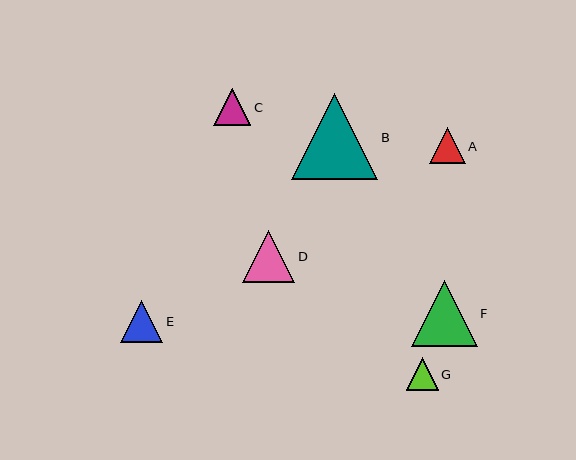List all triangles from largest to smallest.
From largest to smallest: B, F, D, E, C, A, G.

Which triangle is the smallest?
Triangle G is the smallest with a size of approximately 32 pixels.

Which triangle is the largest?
Triangle B is the largest with a size of approximately 86 pixels.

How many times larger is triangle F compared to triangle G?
Triangle F is approximately 2.1 times the size of triangle G.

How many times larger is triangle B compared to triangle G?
Triangle B is approximately 2.7 times the size of triangle G.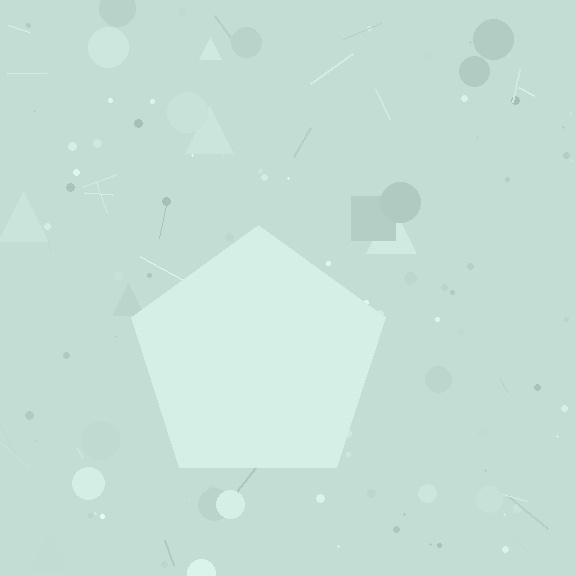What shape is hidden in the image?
A pentagon is hidden in the image.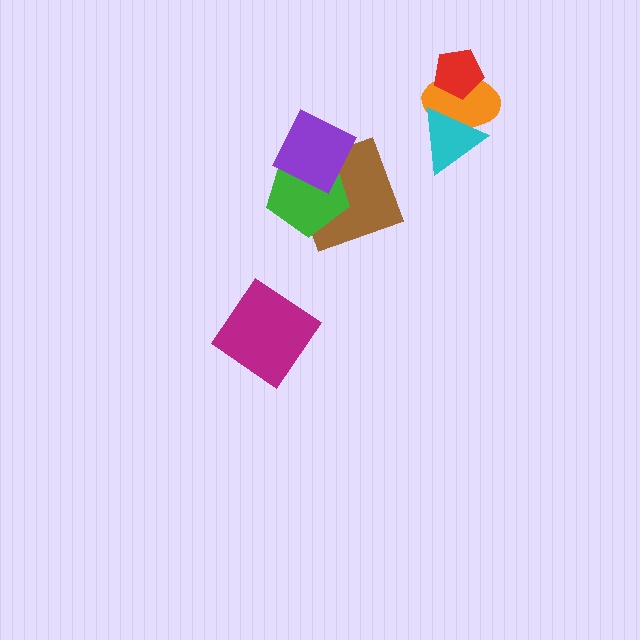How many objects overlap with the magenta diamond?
0 objects overlap with the magenta diamond.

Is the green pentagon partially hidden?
Yes, it is partially covered by another shape.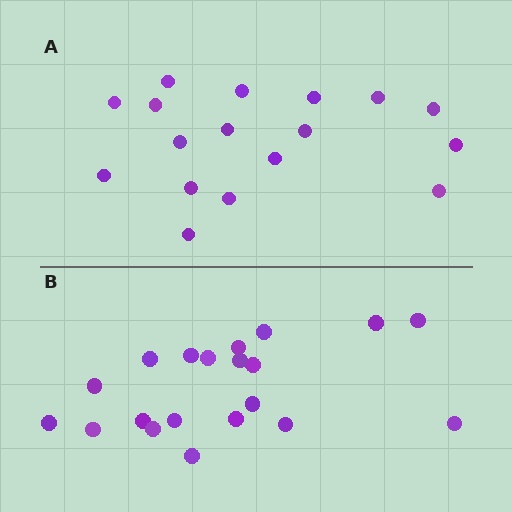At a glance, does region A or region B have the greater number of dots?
Region B (the bottom region) has more dots.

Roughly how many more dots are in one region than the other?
Region B has just a few more — roughly 2 or 3 more dots than region A.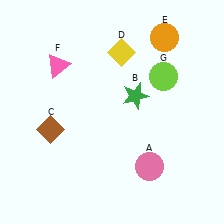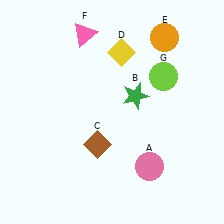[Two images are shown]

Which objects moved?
The objects that moved are: the brown diamond (C), the pink triangle (F).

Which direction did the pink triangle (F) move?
The pink triangle (F) moved up.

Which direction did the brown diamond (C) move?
The brown diamond (C) moved right.